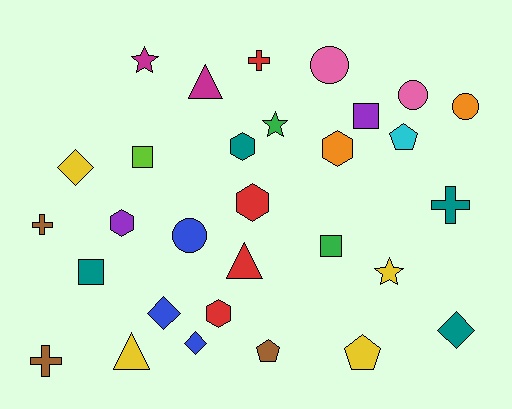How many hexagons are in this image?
There are 5 hexagons.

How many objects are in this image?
There are 30 objects.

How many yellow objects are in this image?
There are 4 yellow objects.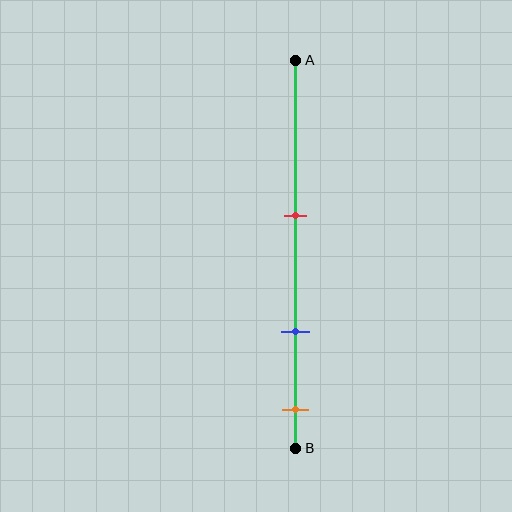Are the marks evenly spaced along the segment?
Yes, the marks are approximately evenly spaced.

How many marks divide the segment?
There are 3 marks dividing the segment.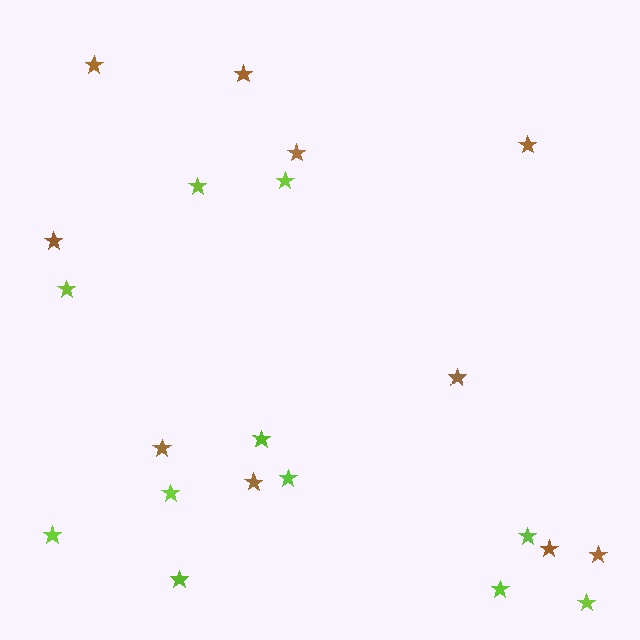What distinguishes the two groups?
There are 2 groups: one group of brown stars (10) and one group of lime stars (11).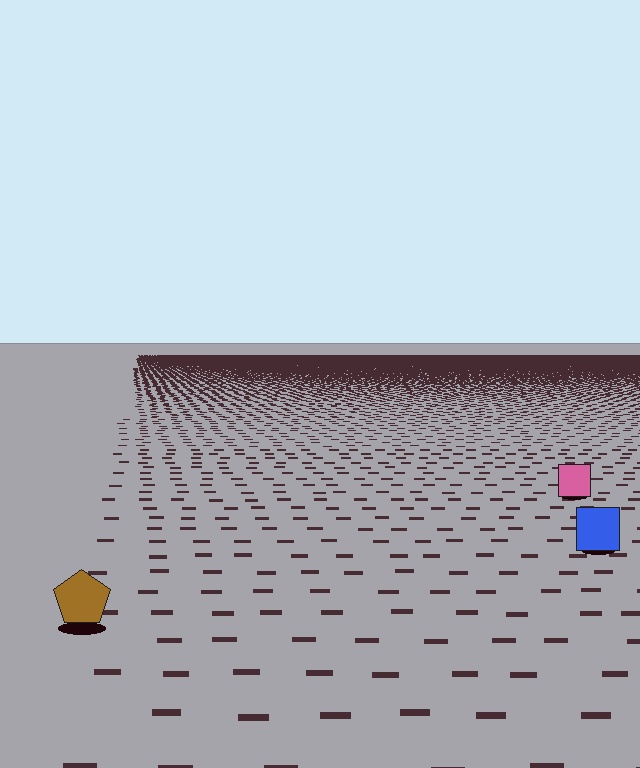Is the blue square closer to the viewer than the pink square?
Yes. The blue square is closer — you can tell from the texture gradient: the ground texture is coarser near it.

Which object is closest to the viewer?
The brown pentagon is closest. The texture marks near it are larger and more spread out.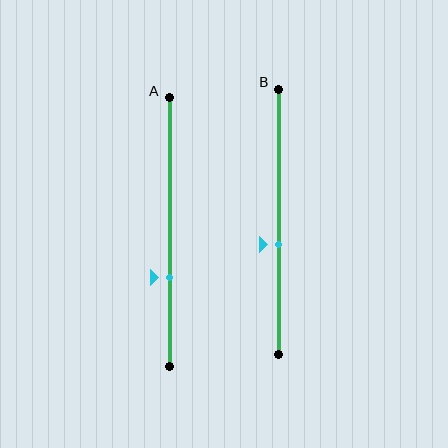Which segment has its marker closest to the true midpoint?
Segment B has its marker closest to the true midpoint.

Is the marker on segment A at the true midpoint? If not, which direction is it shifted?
No, the marker on segment A is shifted downward by about 17% of the segment length.